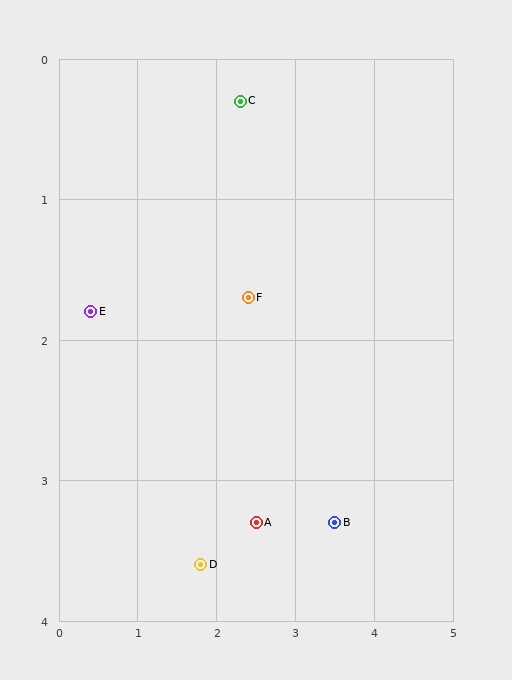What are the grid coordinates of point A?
Point A is at approximately (2.5, 3.3).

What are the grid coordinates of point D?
Point D is at approximately (1.8, 3.6).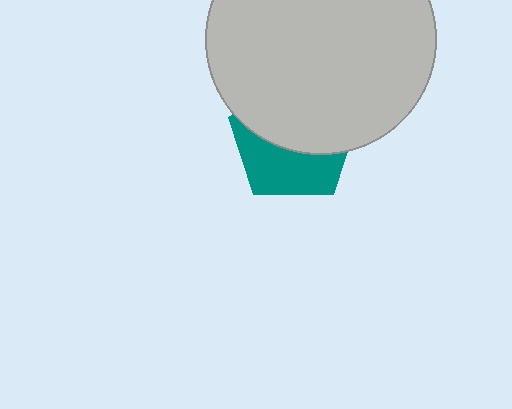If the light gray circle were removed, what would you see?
You would see the complete teal pentagon.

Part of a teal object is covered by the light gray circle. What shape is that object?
It is a pentagon.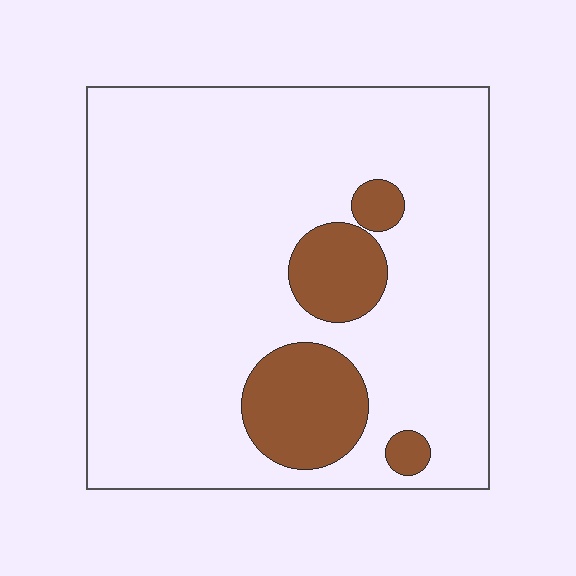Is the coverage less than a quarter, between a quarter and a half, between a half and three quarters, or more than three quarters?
Less than a quarter.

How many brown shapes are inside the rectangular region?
4.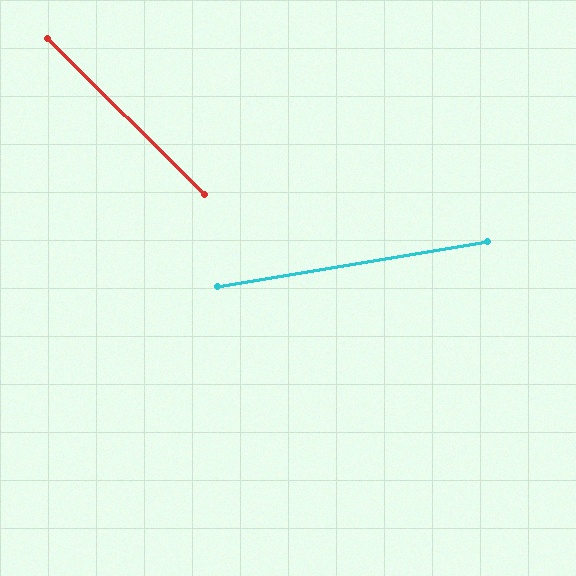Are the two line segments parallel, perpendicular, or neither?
Neither parallel nor perpendicular — they differ by about 54°.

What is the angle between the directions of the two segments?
Approximately 54 degrees.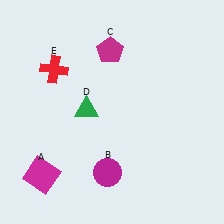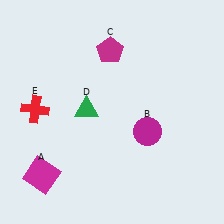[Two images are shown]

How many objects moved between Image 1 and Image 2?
2 objects moved between the two images.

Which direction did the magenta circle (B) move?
The magenta circle (B) moved up.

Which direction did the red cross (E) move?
The red cross (E) moved down.